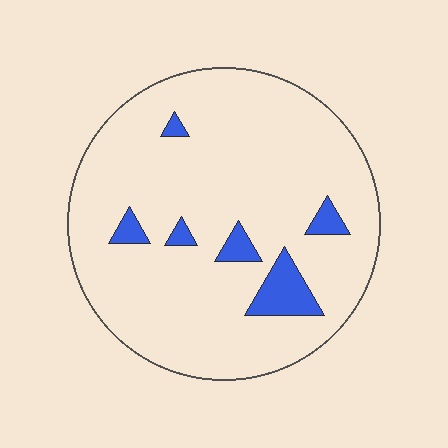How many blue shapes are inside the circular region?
6.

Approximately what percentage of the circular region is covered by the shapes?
Approximately 10%.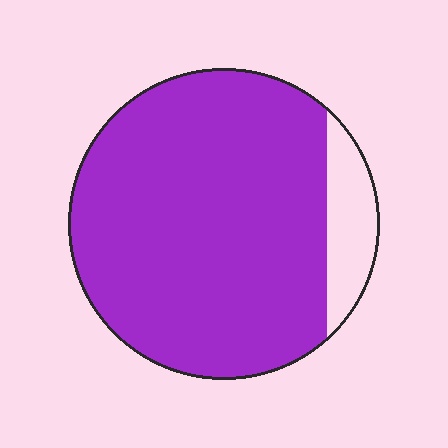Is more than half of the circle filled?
Yes.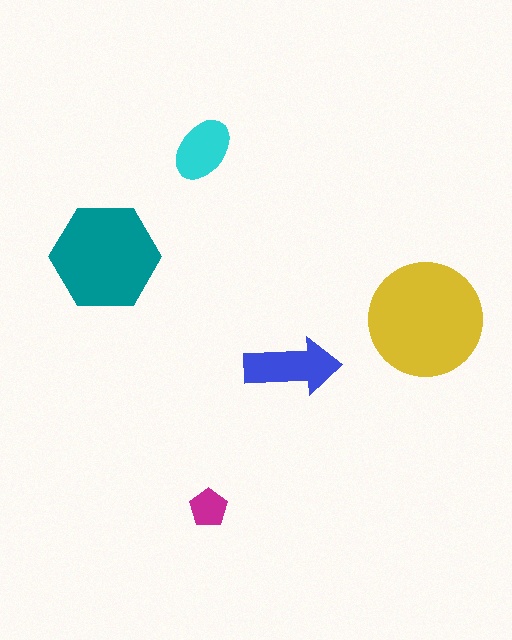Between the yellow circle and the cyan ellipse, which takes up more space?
The yellow circle.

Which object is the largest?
The yellow circle.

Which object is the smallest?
The magenta pentagon.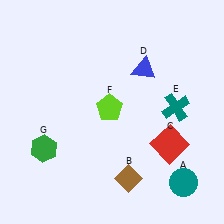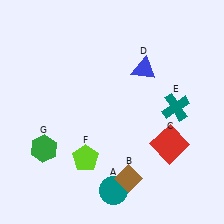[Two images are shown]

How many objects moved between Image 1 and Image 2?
2 objects moved between the two images.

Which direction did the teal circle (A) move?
The teal circle (A) moved left.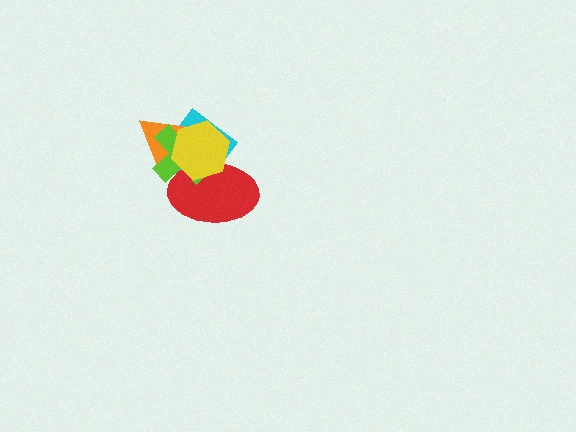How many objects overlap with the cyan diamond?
4 objects overlap with the cyan diamond.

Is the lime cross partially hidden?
Yes, it is partially covered by another shape.